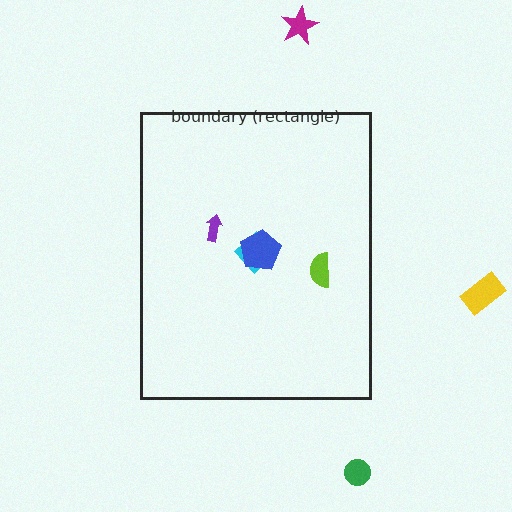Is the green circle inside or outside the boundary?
Outside.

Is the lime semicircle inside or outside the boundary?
Inside.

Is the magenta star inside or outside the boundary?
Outside.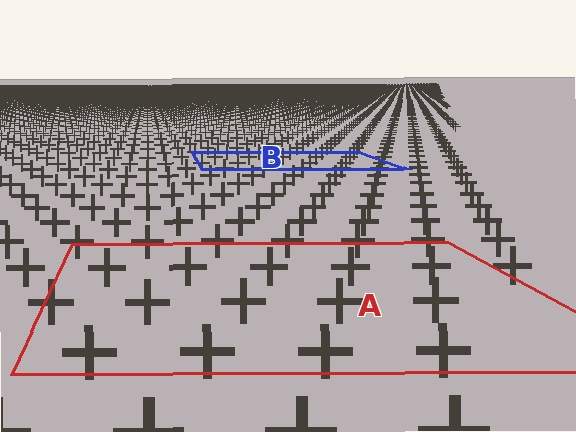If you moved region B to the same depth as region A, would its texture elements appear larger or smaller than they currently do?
They would appear larger. At a closer depth, the same texture elements are projected at a bigger on-screen size.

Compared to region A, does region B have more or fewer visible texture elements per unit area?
Region B has more texture elements per unit area — they are packed more densely because it is farther away.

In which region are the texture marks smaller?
The texture marks are smaller in region B, because it is farther away.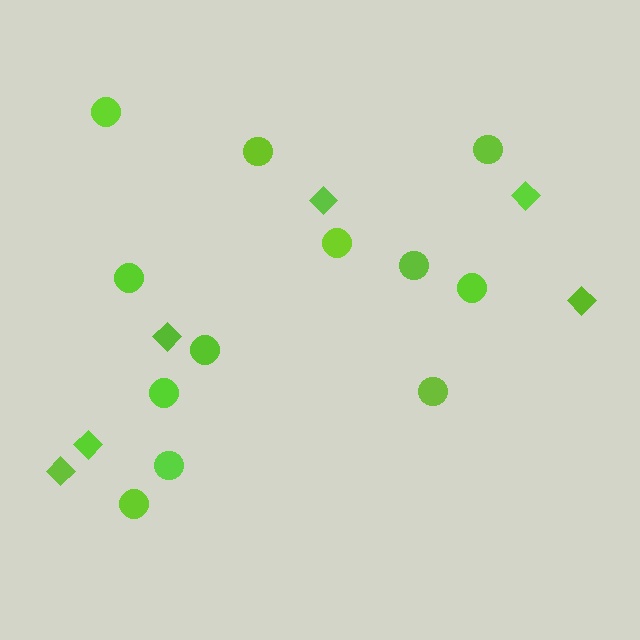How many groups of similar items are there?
There are 2 groups: one group of diamonds (6) and one group of circles (12).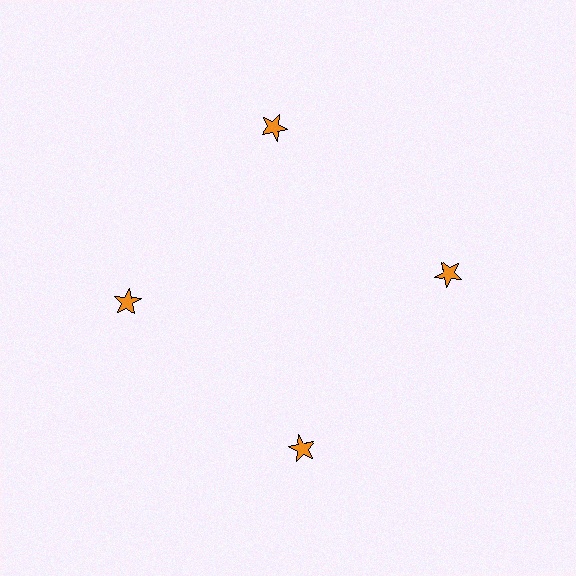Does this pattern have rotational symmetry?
Yes, this pattern has 4-fold rotational symmetry. It looks the same after rotating 90 degrees around the center.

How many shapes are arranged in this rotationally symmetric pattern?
There are 4 shapes, arranged in 4 groups of 1.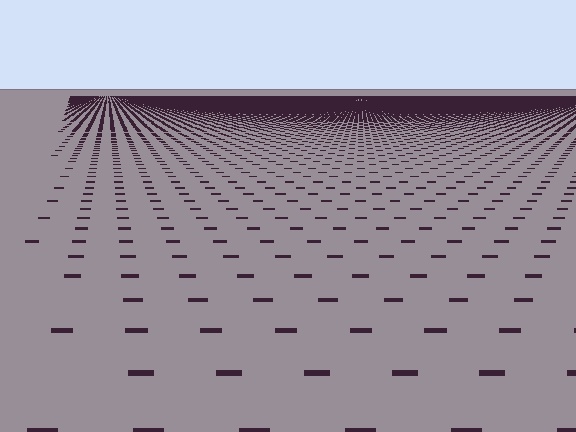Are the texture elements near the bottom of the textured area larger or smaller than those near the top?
Larger. Near the bottom, elements are closer to the viewer and appear at a bigger on-screen size.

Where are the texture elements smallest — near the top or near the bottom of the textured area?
Near the top.